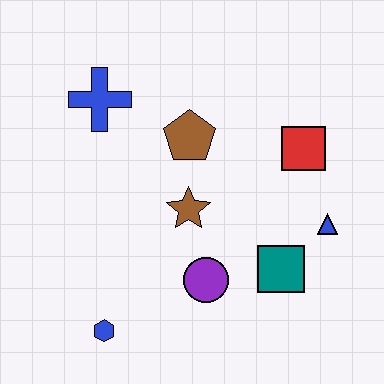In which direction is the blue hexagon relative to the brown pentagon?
The blue hexagon is below the brown pentagon.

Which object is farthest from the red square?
The blue hexagon is farthest from the red square.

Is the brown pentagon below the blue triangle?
No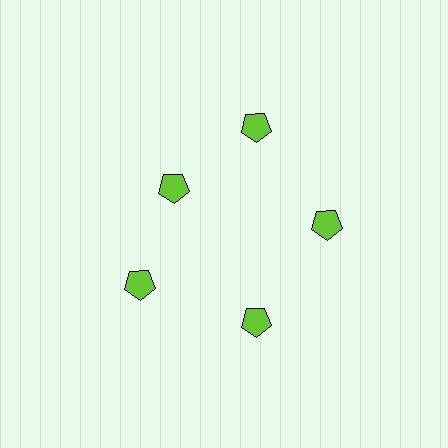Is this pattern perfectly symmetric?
No. The 5 lime pentagons are arranged in a ring, but one element near the 10 o'clock position is pulled inward toward the center, breaking the 5-fold rotational symmetry.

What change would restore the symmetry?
The symmetry would be restored by moving it outward, back onto the ring so that all 5 pentagons sit at equal angles and equal distance from the center.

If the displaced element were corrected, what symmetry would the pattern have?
It would have 5-fold rotational symmetry — the pattern would map onto itself every 72 degrees.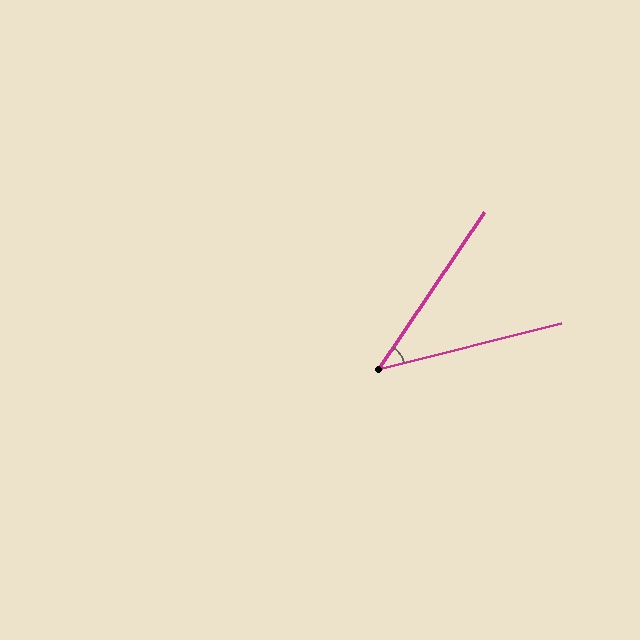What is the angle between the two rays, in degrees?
Approximately 42 degrees.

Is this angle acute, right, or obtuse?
It is acute.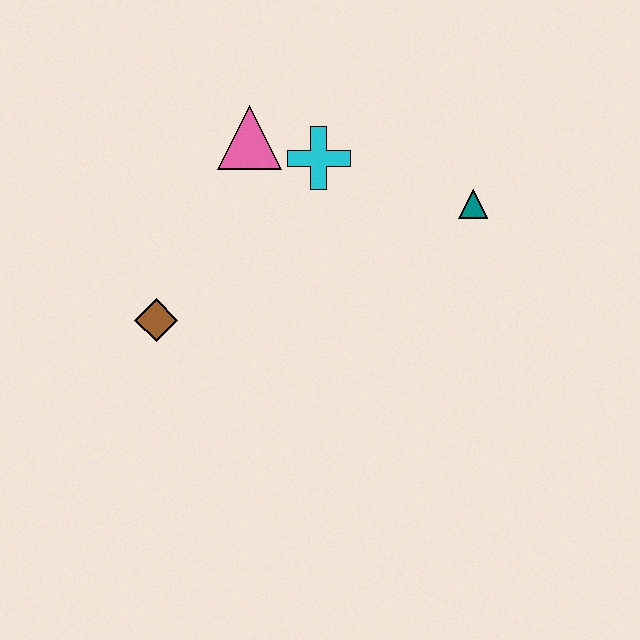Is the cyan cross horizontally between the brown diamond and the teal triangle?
Yes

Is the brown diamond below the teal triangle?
Yes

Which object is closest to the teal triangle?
The cyan cross is closest to the teal triangle.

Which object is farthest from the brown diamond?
The teal triangle is farthest from the brown diamond.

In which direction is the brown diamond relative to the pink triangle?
The brown diamond is below the pink triangle.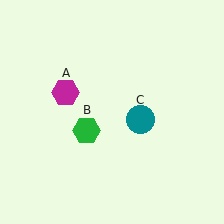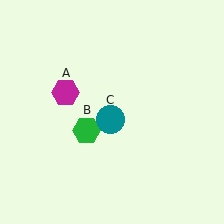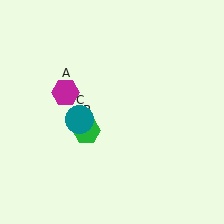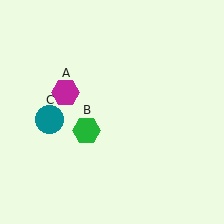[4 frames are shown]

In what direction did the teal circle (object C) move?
The teal circle (object C) moved left.